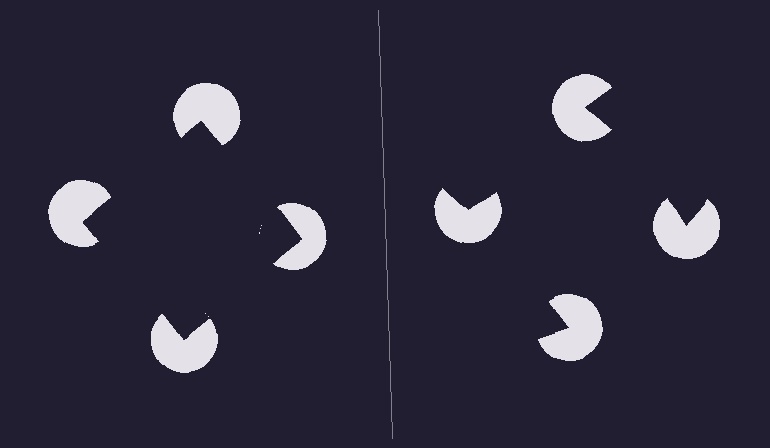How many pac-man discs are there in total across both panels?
8 — 4 on each side.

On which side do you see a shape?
An illusory square appears on the left side. On the right side the wedge cuts are rotated, so no coherent shape forms.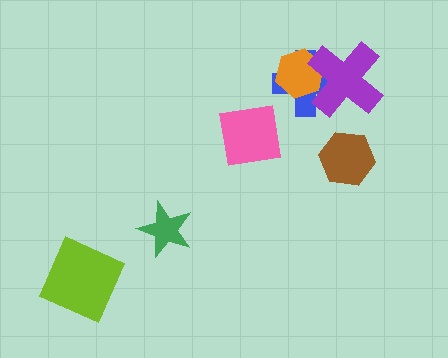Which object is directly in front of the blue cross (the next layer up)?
The orange hexagon is directly in front of the blue cross.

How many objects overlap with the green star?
0 objects overlap with the green star.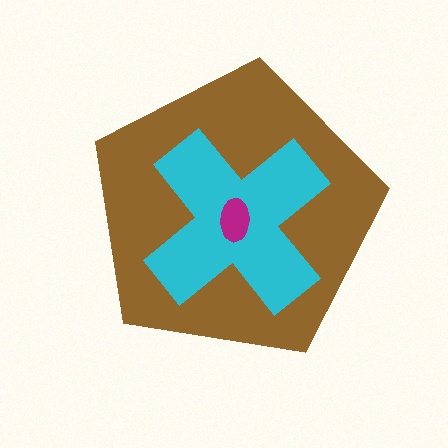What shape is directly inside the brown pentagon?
The cyan cross.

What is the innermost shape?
The magenta ellipse.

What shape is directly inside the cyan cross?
The magenta ellipse.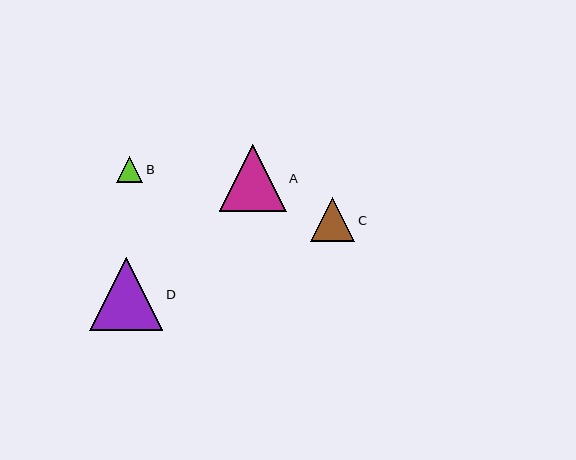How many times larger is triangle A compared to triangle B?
Triangle A is approximately 2.5 times the size of triangle B.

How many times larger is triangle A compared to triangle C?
Triangle A is approximately 1.5 times the size of triangle C.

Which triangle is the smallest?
Triangle B is the smallest with a size of approximately 27 pixels.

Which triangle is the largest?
Triangle D is the largest with a size of approximately 73 pixels.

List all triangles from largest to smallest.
From largest to smallest: D, A, C, B.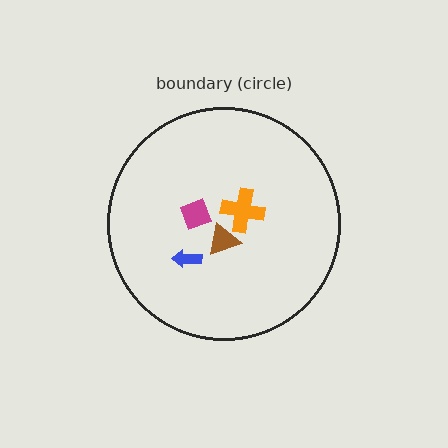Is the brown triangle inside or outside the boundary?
Inside.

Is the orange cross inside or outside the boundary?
Inside.